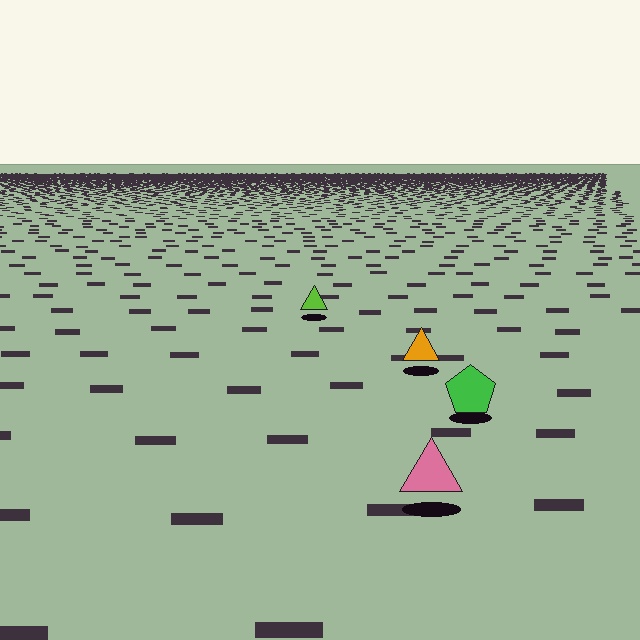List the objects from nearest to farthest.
From nearest to farthest: the pink triangle, the green pentagon, the orange triangle, the lime triangle.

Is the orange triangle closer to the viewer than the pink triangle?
No. The pink triangle is closer — you can tell from the texture gradient: the ground texture is coarser near it.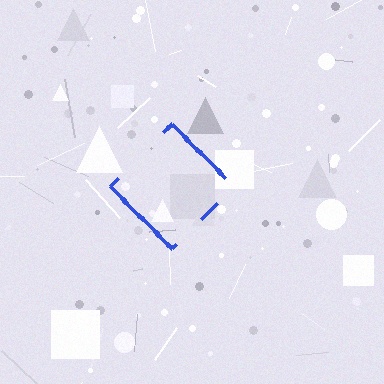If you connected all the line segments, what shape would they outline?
They would outline a diamond.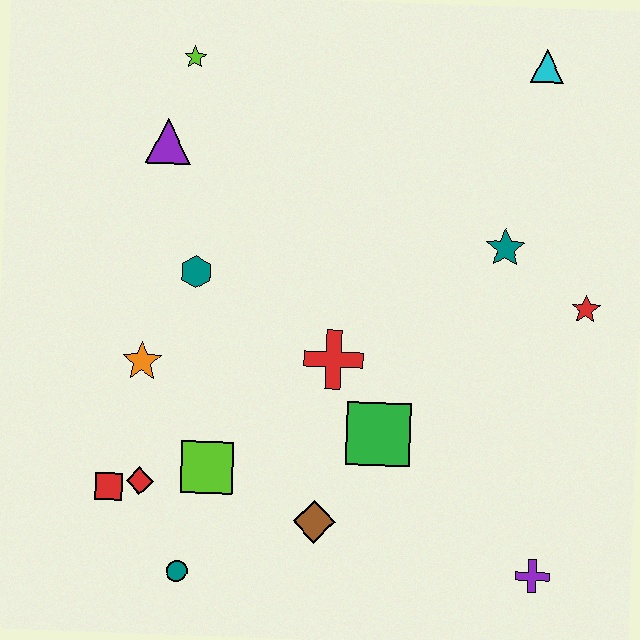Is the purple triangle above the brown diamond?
Yes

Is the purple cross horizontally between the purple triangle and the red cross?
No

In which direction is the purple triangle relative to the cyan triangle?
The purple triangle is to the left of the cyan triangle.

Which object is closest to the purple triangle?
The lime star is closest to the purple triangle.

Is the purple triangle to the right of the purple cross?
No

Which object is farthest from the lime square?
The cyan triangle is farthest from the lime square.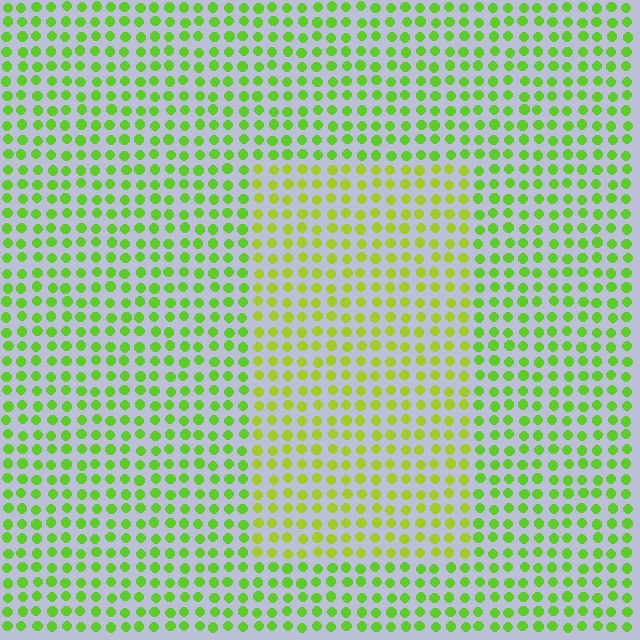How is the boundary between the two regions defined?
The boundary is defined purely by a slight shift in hue (about 25 degrees). Spacing, size, and orientation are identical on both sides.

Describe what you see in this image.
The image is filled with small lime elements in a uniform arrangement. A rectangle-shaped region is visible where the elements are tinted to a slightly different hue, forming a subtle color boundary.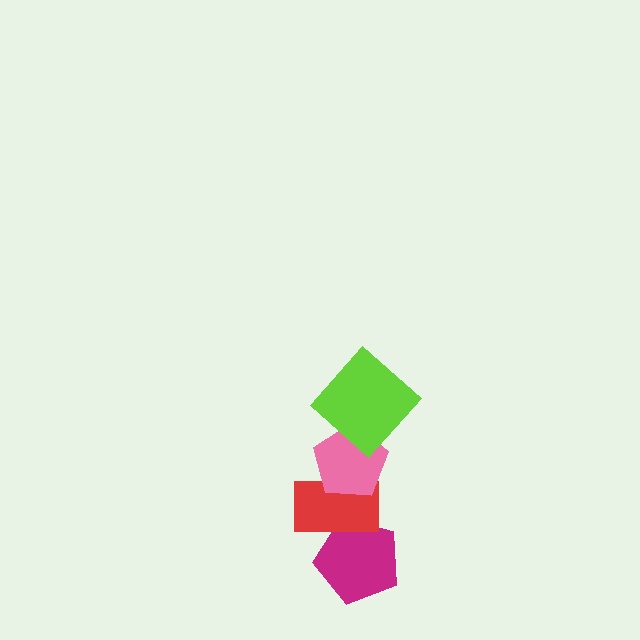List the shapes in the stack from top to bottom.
From top to bottom: the lime diamond, the pink pentagon, the red rectangle, the magenta pentagon.